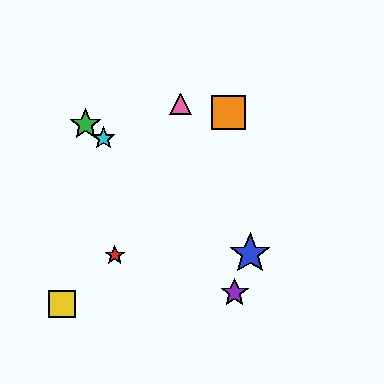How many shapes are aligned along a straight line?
3 shapes (the blue star, the green star, the cyan star) are aligned along a straight line.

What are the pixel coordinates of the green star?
The green star is at (85, 125).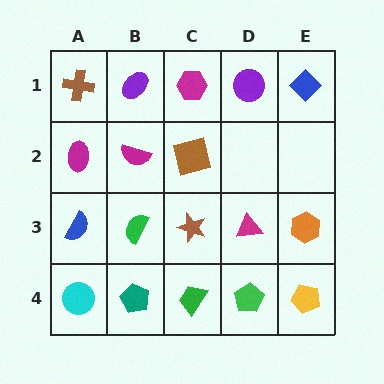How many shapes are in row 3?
5 shapes.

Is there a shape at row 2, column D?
No, that cell is empty.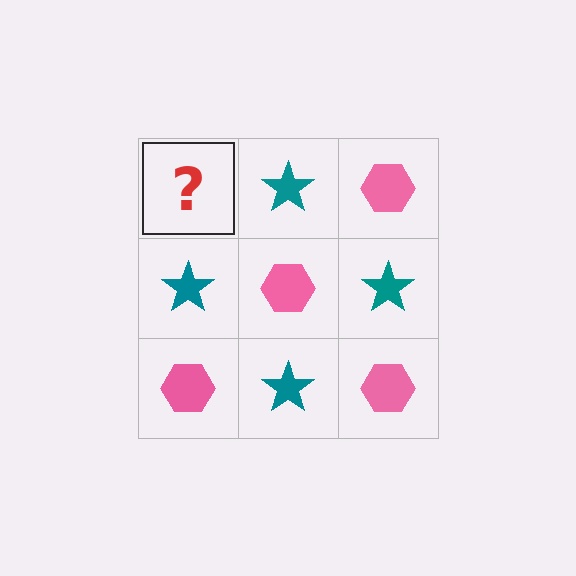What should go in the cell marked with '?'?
The missing cell should contain a pink hexagon.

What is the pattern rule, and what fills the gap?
The rule is that it alternates pink hexagon and teal star in a checkerboard pattern. The gap should be filled with a pink hexagon.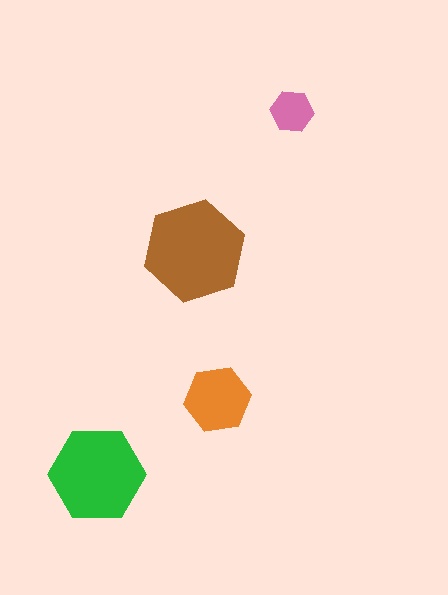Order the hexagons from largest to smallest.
the brown one, the green one, the orange one, the pink one.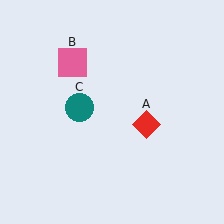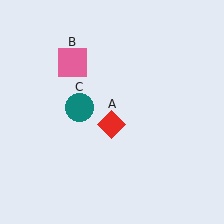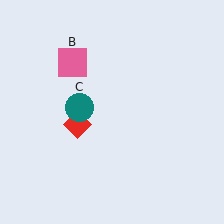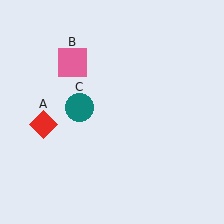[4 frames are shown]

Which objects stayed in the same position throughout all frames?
Pink square (object B) and teal circle (object C) remained stationary.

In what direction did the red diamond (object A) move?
The red diamond (object A) moved left.